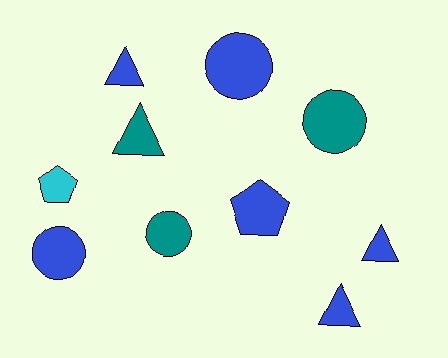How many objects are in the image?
There are 10 objects.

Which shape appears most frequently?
Triangle, with 4 objects.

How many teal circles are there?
There are 2 teal circles.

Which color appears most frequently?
Blue, with 6 objects.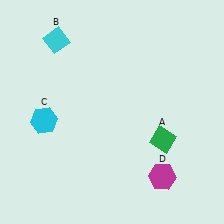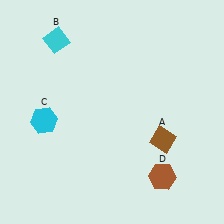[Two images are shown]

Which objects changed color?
A changed from green to brown. D changed from magenta to brown.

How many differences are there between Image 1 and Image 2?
There are 2 differences between the two images.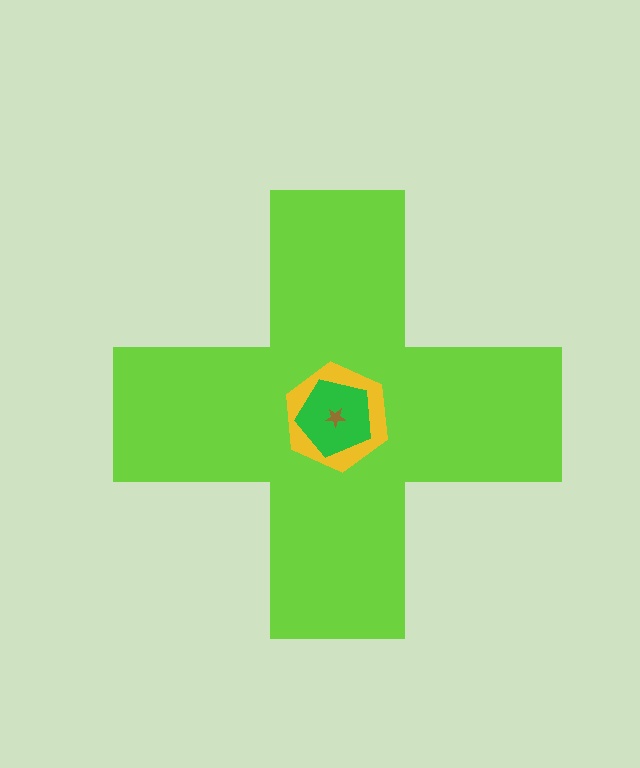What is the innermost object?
The brown star.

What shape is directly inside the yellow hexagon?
The green pentagon.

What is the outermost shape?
The lime cross.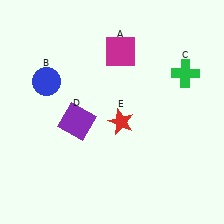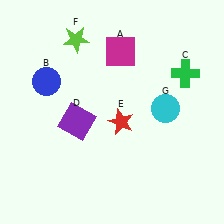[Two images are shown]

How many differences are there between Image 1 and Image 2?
There are 2 differences between the two images.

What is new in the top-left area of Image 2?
A lime star (F) was added in the top-left area of Image 2.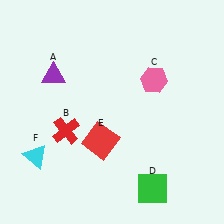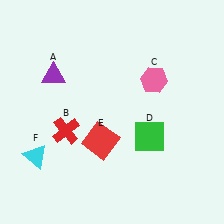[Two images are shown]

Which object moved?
The green square (D) moved up.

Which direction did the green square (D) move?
The green square (D) moved up.